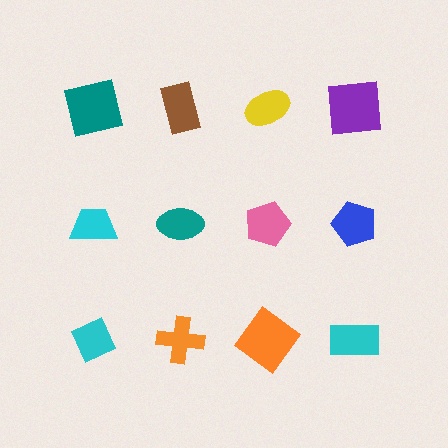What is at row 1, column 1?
A teal square.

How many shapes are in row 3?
4 shapes.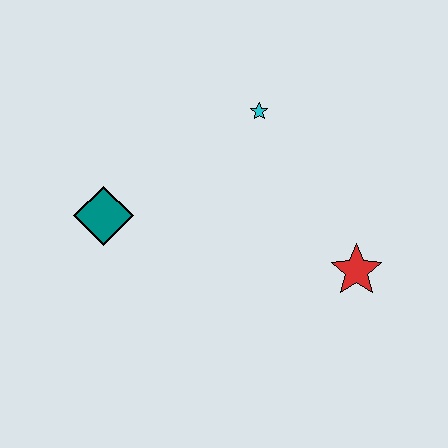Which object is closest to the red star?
The cyan star is closest to the red star.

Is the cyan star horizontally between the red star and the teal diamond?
Yes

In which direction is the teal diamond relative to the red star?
The teal diamond is to the left of the red star.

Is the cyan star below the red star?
No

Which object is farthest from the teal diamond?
The red star is farthest from the teal diamond.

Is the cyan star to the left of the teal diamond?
No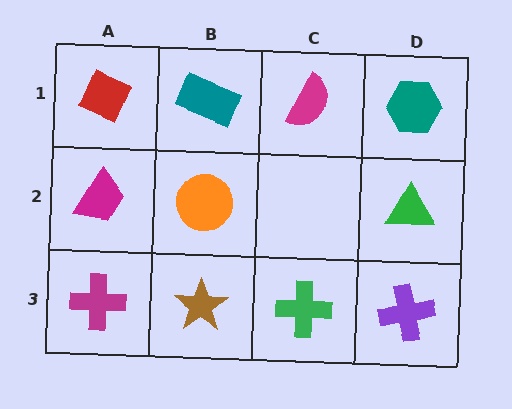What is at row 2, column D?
A green triangle.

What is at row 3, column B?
A brown star.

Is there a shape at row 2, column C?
No, that cell is empty.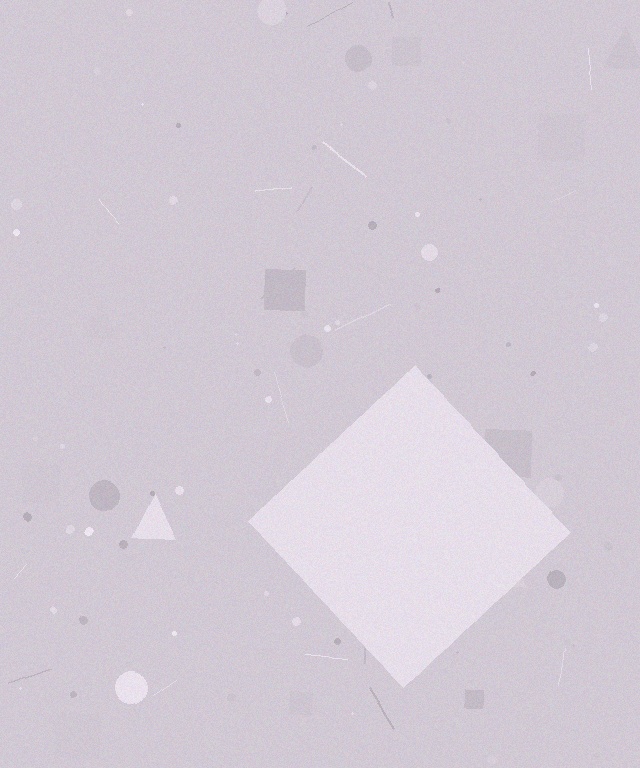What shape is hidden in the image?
A diamond is hidden in the image.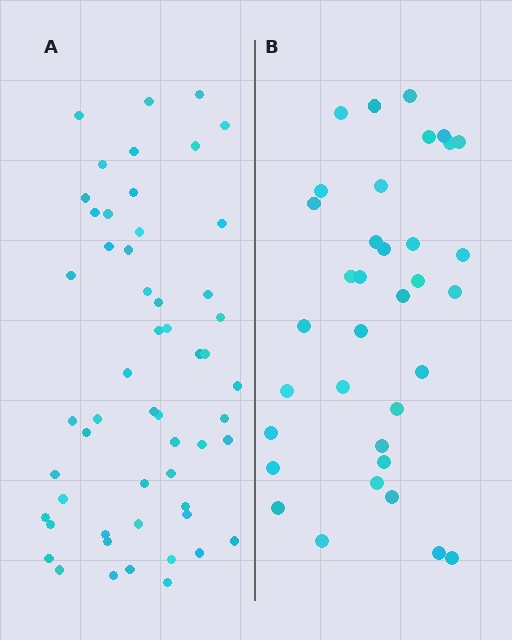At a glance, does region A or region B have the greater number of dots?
Region A (the left region) has more dots.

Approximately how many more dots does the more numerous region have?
Region A has approximately 20 more dots than region B.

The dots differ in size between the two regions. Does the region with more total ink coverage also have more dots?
No. Region B has more total ink coverage because its dots are larger, but region A actually contains more individual dots. Total area can be misleading — the number of items is what matters here.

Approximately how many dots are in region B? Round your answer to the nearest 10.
About 40 dots. (The exact count is 35, which rounds to 40.)